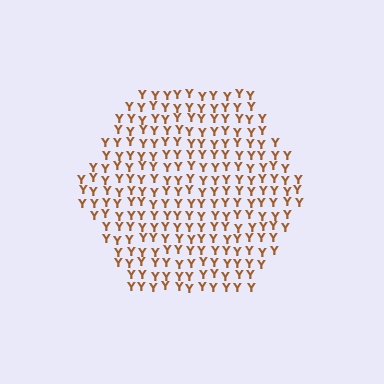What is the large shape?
The large shape is a hexagon.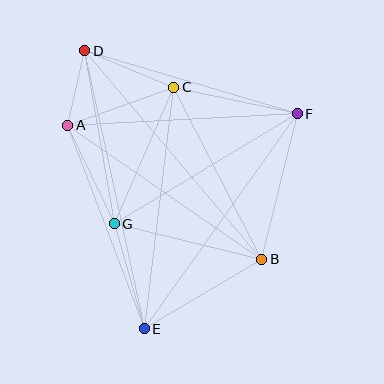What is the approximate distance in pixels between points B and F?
The distance between B and F is approximately 150 pixels.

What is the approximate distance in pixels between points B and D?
The distance between B and D is approximately 274 pixels.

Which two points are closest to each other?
Points A and D are closest to each other.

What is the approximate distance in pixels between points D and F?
The distance between D and F is approximately 222 pixels.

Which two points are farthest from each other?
Points D and E are farthest from each other.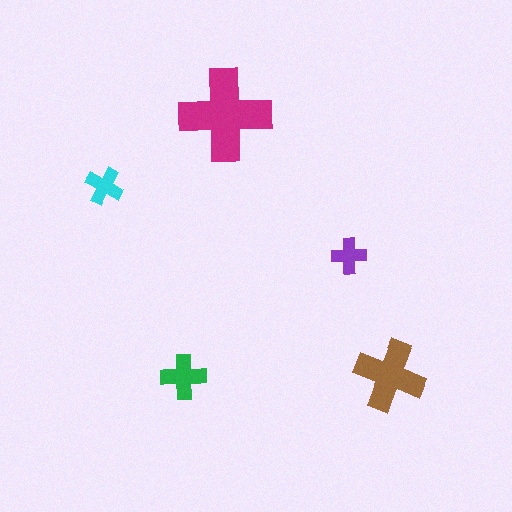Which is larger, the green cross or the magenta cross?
The magenta one.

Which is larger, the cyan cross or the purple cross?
The cyan one.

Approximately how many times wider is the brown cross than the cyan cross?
About 2 times wider.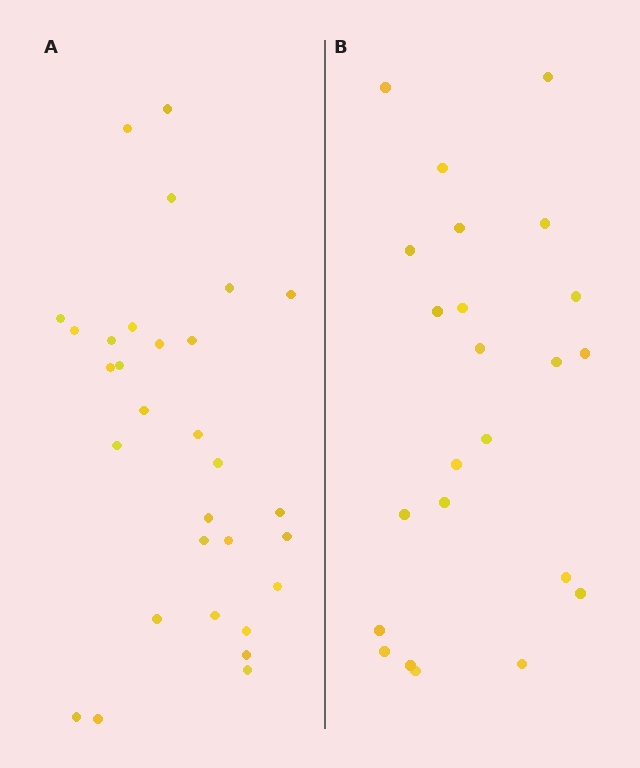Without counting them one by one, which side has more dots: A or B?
Region A (the left region) has more dots.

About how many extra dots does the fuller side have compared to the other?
Region A has roughly 8 or so more dots than region B.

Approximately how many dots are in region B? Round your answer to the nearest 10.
About 20 dots. (The exact count is 23, which rounds to 20.)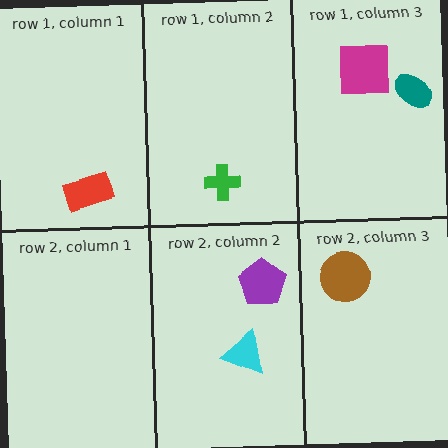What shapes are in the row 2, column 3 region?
The brown circle.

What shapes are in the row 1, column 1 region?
The red rectangle.